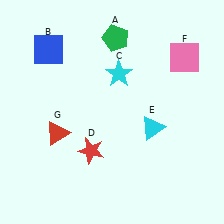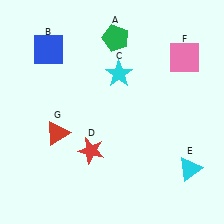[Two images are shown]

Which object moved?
The cyan triangle (E) moved down.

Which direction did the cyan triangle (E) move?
The cyan triangle (E) moved down.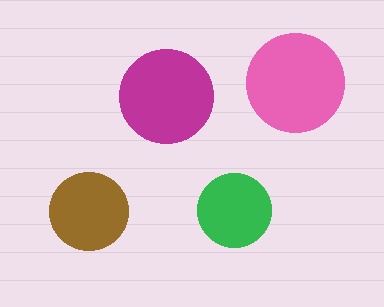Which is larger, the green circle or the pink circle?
The pink one.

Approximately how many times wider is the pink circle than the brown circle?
About 1.5 times wider.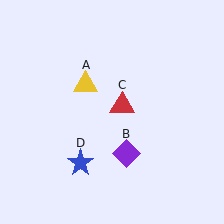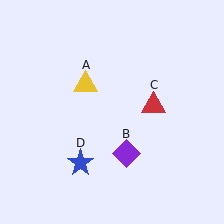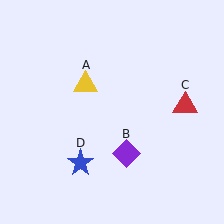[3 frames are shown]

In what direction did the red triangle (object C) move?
The red triangle (object C) moved right.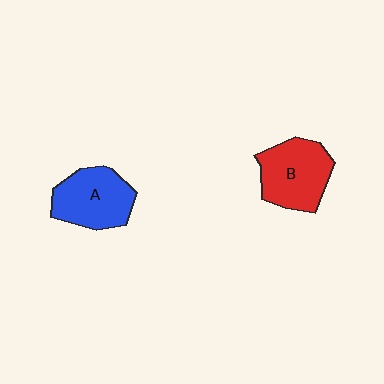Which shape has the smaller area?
Shape A (blue).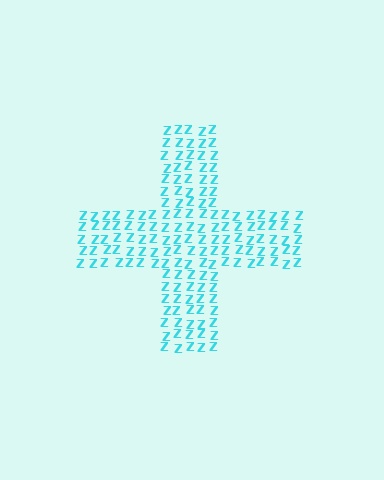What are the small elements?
The small elements are letter Z's.